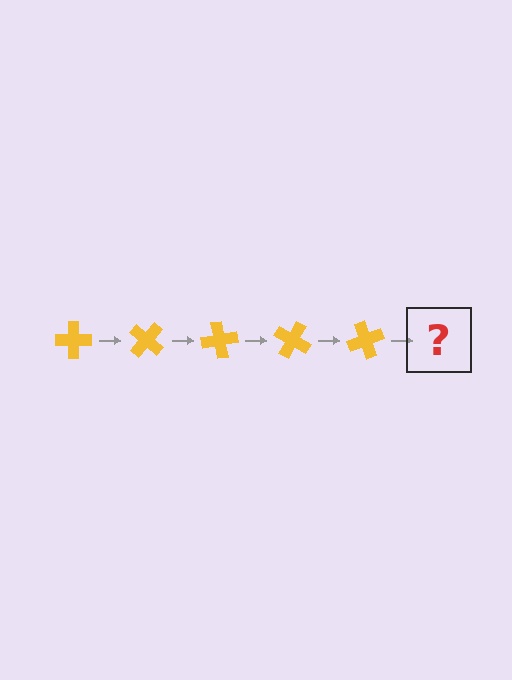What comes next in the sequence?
The next element should be a yellow cross rotated 200 degrees.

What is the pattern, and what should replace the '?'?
The pattern is that the cross rotates 40 degrees each step. The '?' should be a yellow cross rotated 200 degrees.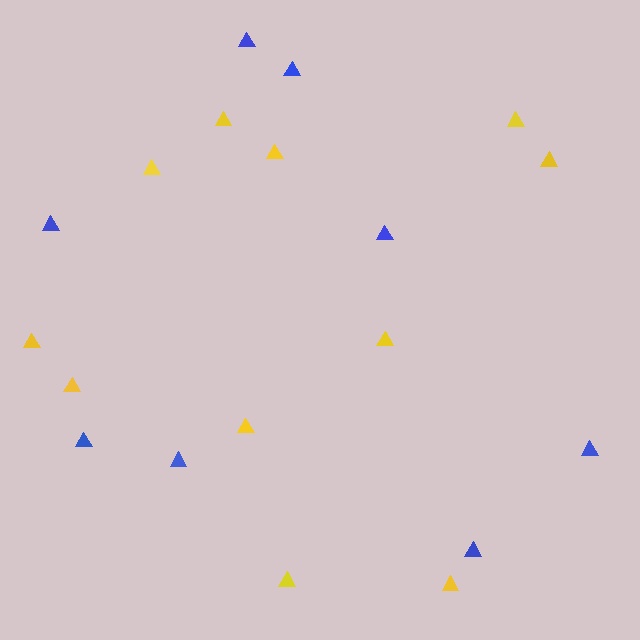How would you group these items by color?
There are 2 groups: one group of blue triangles (8) and one group of yellow triangles (11).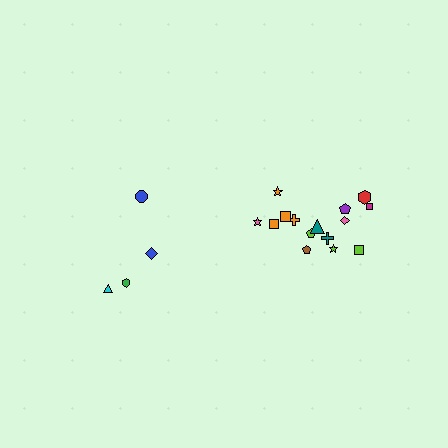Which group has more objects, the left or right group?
The right group.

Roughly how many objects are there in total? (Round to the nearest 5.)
Roughly 20 objects in total.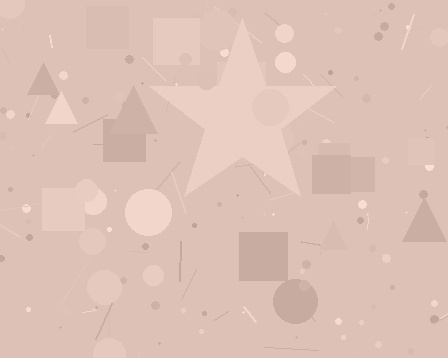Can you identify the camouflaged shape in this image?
The camouflaged shape is a star.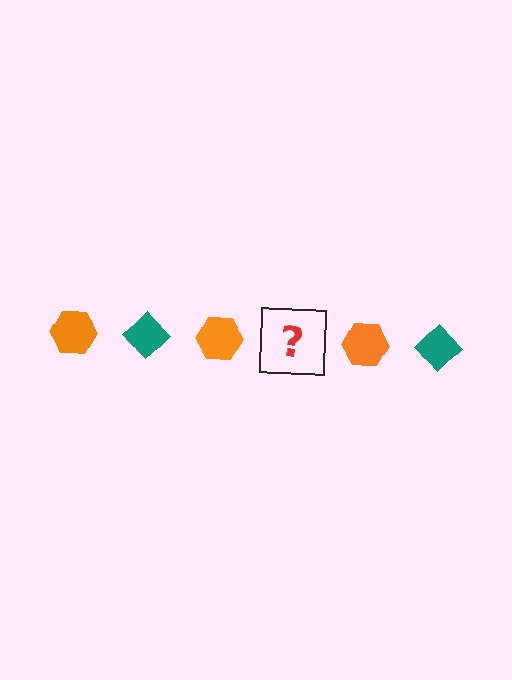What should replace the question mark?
The question mark should be replaced with a teal diamond.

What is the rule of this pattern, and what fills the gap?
The rule is that the pattern alternates between orange hexagon and teal diamond. The gap should be filled with a teal diamond.